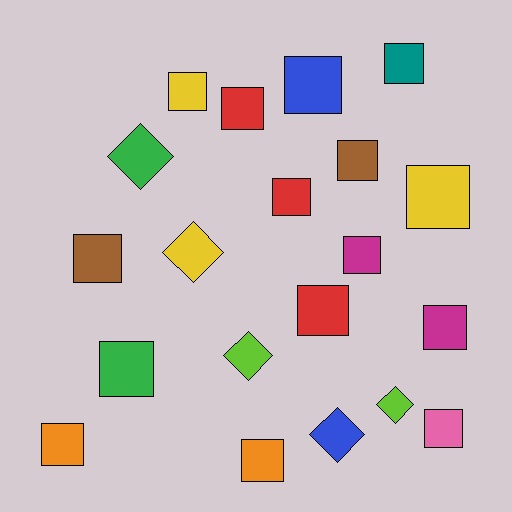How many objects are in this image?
There are 20 objects.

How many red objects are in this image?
There are 3 red objects.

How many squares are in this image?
There are 15 squares.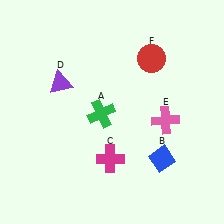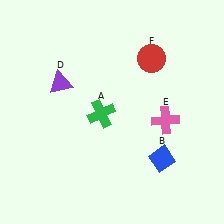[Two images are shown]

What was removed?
The magenta cross (C) was removed in Image 2.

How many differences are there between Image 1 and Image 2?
There is 1 difference between the two images.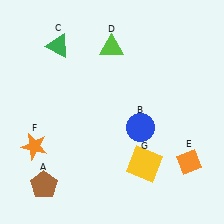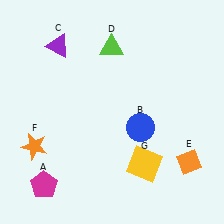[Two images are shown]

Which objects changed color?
A changed from brown to magenta. C changed from green to purple.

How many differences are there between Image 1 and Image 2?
There are 2 differences between the two images.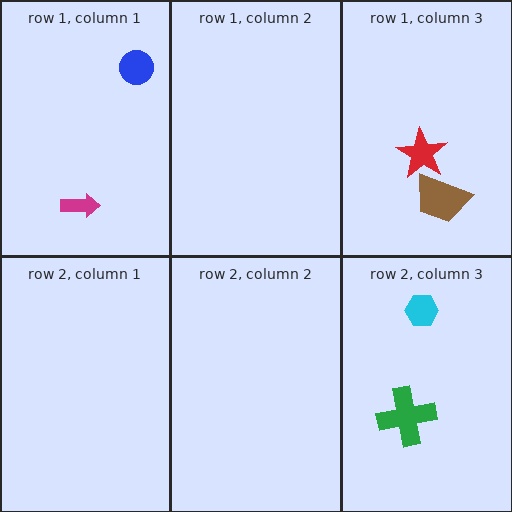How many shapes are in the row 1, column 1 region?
2.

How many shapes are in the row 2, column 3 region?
2.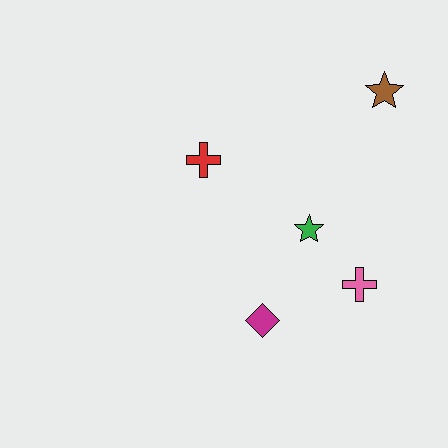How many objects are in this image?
There are 5 objects.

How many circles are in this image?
There are no circles.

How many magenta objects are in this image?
There is 1 magenta object.